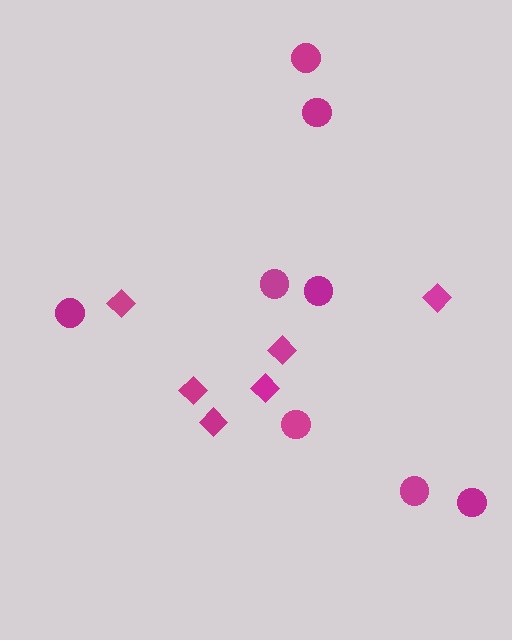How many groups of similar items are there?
There are 2 groups: one group of diamonds (6) and one group of circles (8).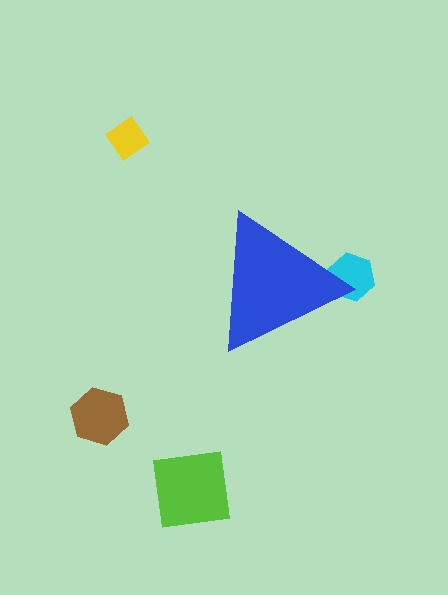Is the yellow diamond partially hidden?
No, the yellow diamond is fully visible.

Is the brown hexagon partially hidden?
No, the brown hexagon is fully visible.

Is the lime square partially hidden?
No, the lime square is fully visible.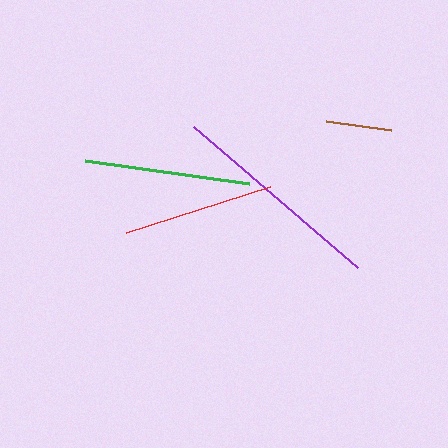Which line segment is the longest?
The purple line is the longest at approximately 216 pixels.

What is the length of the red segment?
The red segment is approximately 151 pixels long.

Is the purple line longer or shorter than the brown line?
The purple line is longer than the brown line.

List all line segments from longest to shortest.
From longest to shortest: purple, green, red, brown.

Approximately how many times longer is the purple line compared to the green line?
The purple line is approximately 1.3 times the length of the green line.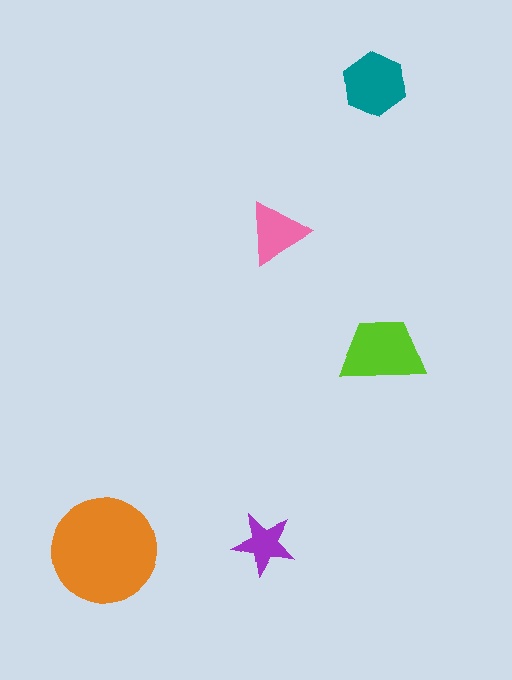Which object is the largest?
The orange circle.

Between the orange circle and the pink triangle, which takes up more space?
The orange circle.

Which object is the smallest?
The purple star.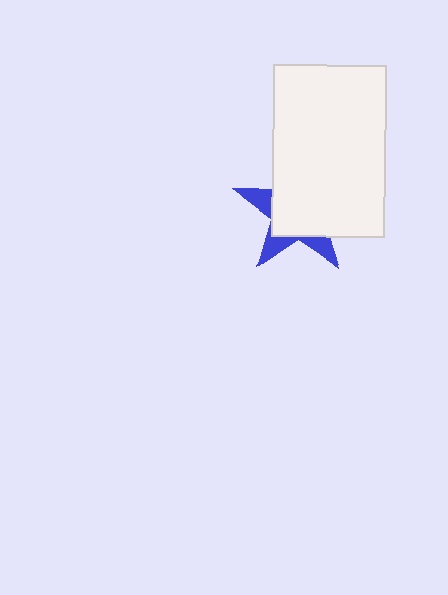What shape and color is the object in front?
The object in front is a white rectangle.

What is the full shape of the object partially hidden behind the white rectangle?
The partially hidden object is a blue star.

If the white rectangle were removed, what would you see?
You would see the complete blue star.